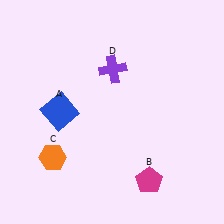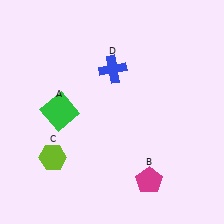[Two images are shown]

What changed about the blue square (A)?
In Image 1, A is blue. In Image 2, it changed to green.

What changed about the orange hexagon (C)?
In Image 1, C is orange. In Image 2, it changed to lime.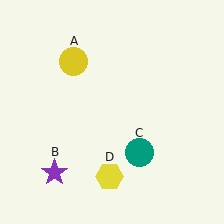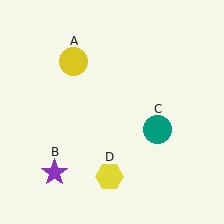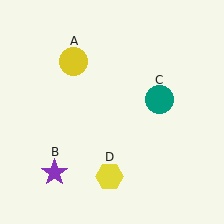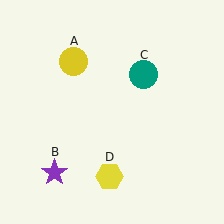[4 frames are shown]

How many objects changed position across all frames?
1 object changed position: teal circle (object C).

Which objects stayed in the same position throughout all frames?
Yellow circle (object A) and purple star (object B) and yellow hexagon (object D) remained stationary.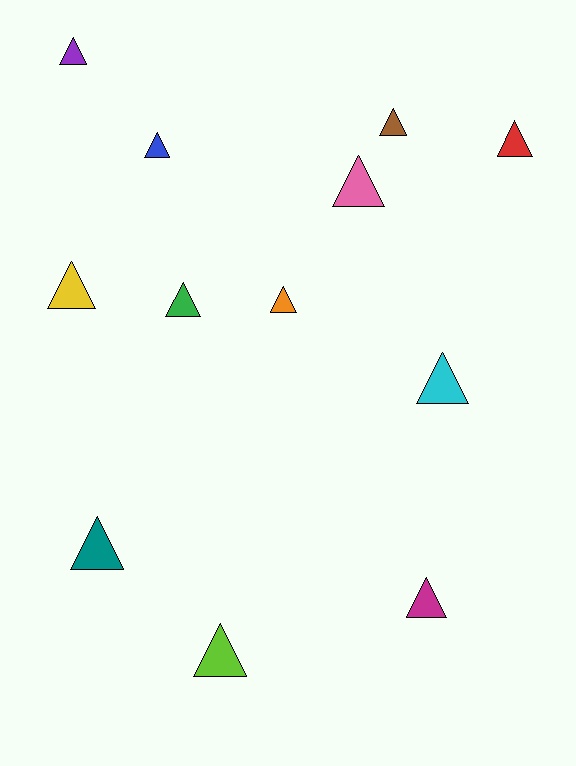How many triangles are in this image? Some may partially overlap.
There are 12 triangles.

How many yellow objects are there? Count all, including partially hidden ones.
There is 1 yellow object.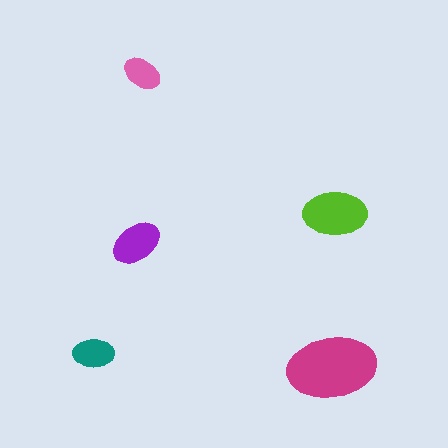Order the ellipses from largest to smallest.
the magenta one, the lime one, the purple one, the teal one, the pink one.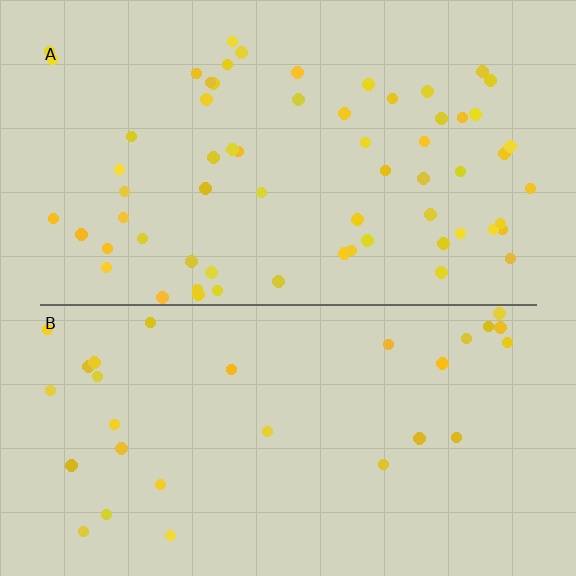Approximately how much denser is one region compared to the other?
Approximately 2.1× — region A over region B.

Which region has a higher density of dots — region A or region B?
A (the top).